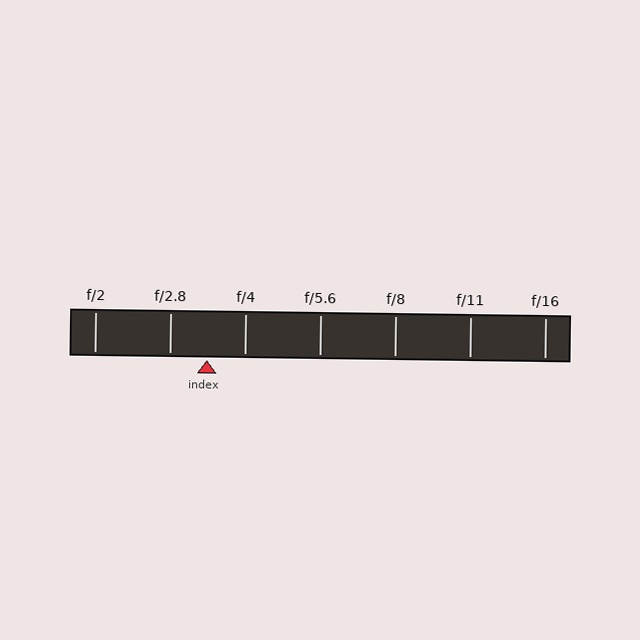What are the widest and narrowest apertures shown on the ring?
The widest aperture shown is f/2 and the narrowest is f/16.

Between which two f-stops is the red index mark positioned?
The index mark is between f/2.8 and f/4.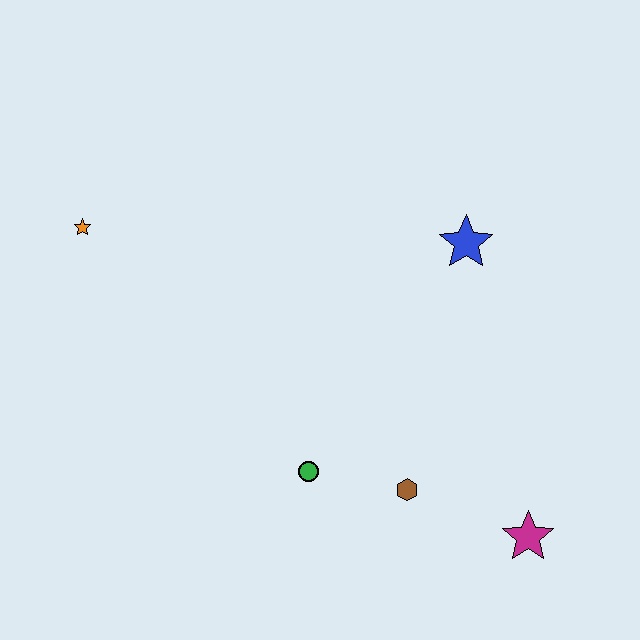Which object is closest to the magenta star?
The brown hexagon is closest to the magenta star.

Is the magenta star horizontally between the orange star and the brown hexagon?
No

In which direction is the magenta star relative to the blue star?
The magenta star is below the blue star.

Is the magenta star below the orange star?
Yes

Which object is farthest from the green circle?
The orange star is farthest from the green circle.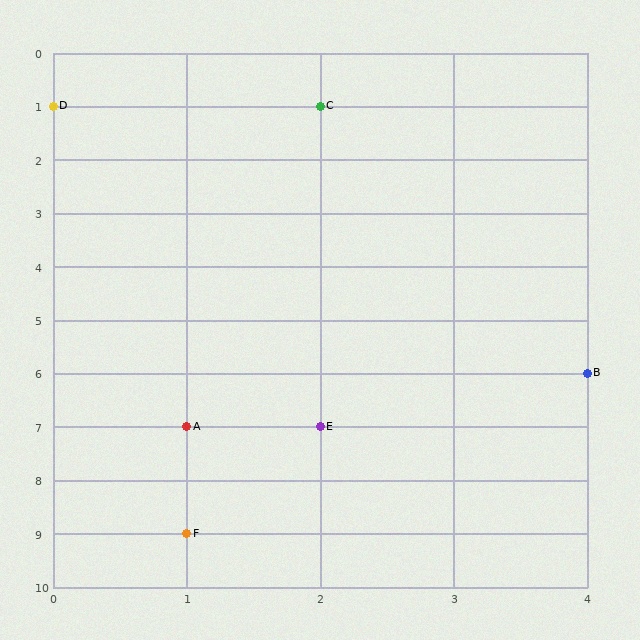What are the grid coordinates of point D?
Point D is at grid coordinates (0, 1).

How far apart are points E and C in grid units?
Points E and C are 6 rows apart.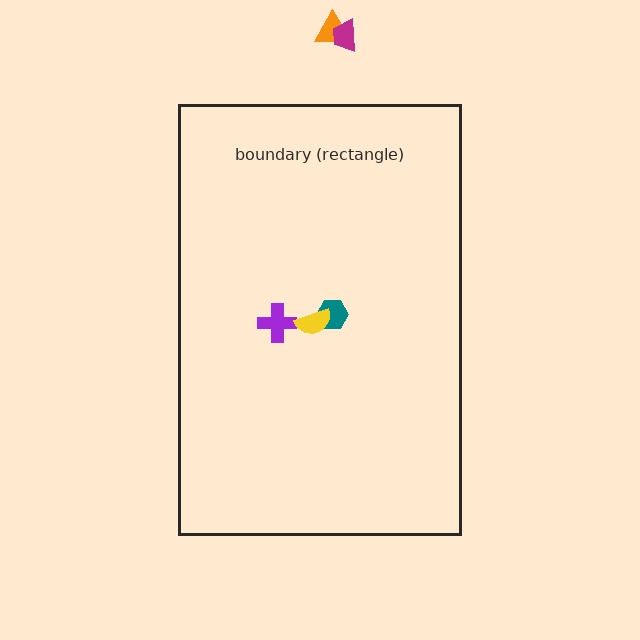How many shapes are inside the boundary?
3 inside, 2 outside.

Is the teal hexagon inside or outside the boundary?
Inside.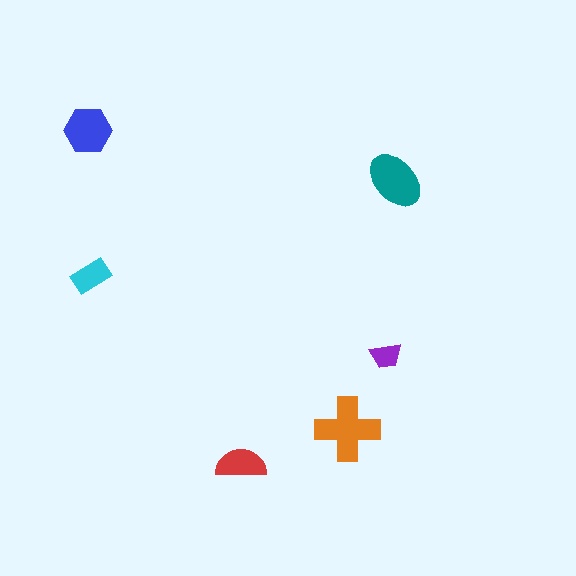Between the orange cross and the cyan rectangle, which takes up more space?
The orange cross.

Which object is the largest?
The orange cross.